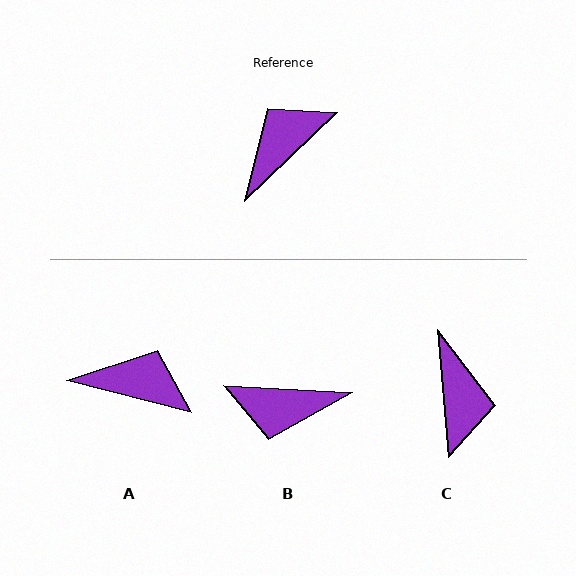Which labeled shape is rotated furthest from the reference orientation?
B, about 133 degrees away.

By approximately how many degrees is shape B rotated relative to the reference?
Approximately 133 degrees counter-clockwise.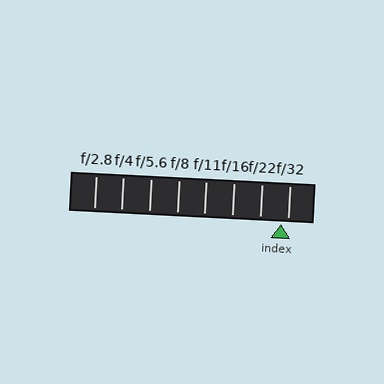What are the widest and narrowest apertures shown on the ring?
The widest aperture shown is f/2.8 and the narrowest is f/32.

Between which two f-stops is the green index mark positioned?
The index mark is between f/22 and f/32.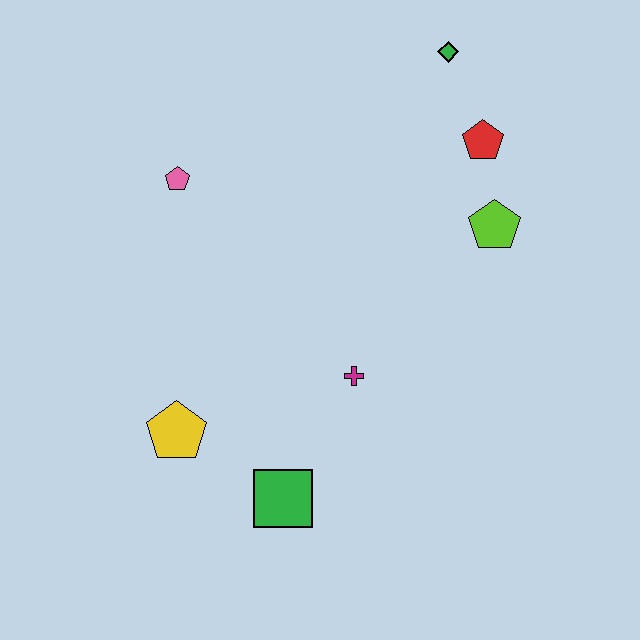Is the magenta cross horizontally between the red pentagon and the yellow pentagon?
Yes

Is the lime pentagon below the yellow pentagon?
No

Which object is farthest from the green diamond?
The green square is farthest from the green diamond.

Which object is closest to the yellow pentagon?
The green square is closest to the yellow pentagon.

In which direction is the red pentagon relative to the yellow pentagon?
The red pentagon is to the right of the yellow pentagon.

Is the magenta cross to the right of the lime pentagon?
No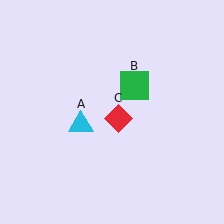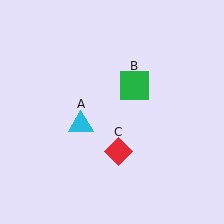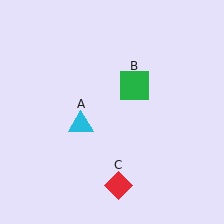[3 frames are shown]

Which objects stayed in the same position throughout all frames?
Cyan triangle (object A) and green square (object B) remained stationary.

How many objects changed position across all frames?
1 object changed position: red diamond (object C).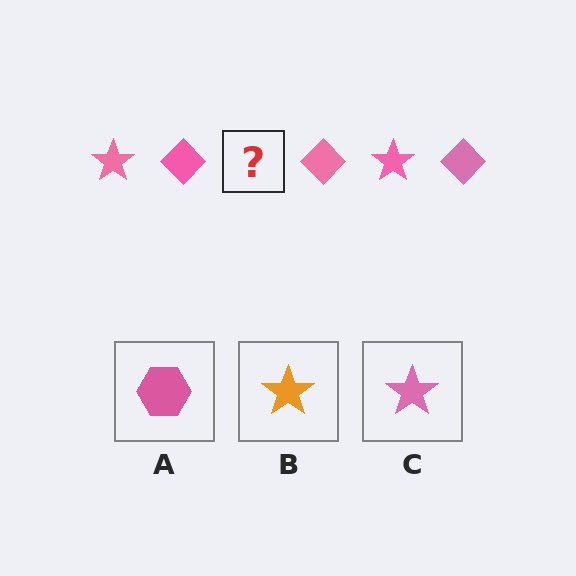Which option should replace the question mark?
Option C.